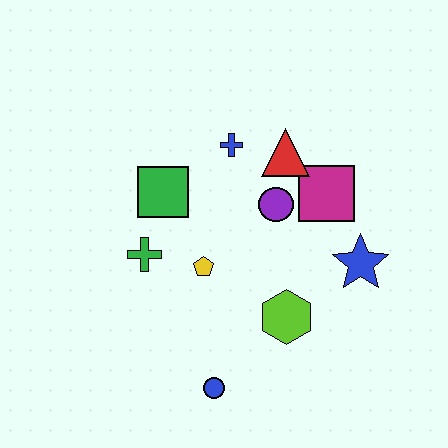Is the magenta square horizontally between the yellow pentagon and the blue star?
Yes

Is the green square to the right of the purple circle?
No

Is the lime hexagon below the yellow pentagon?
Yes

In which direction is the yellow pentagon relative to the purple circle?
The yellow pentagon is to the left of the purple circle.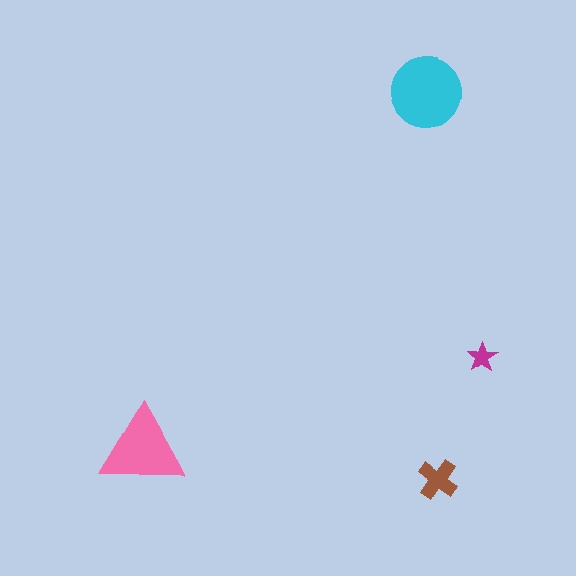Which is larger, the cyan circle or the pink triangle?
The cyan circle.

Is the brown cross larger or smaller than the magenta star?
Larger.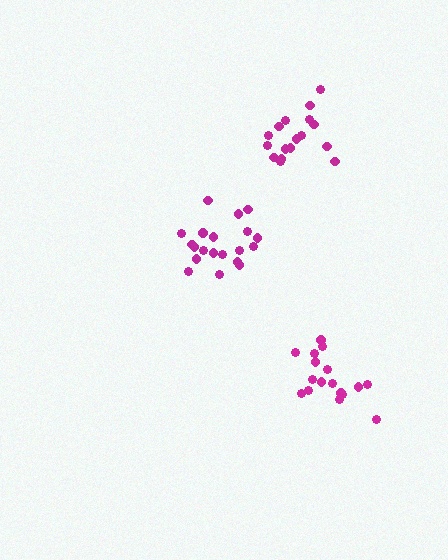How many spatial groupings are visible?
There are 3 spatial groupings.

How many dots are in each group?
Group 1: 17 dots, Group 2: 20 dots, Group 3: 17 dots (54 total).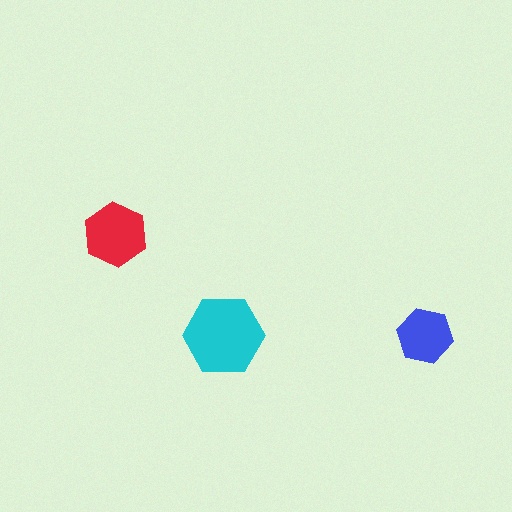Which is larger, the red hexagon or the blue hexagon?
The red one.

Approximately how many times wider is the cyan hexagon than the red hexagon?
About 1.5 times wider.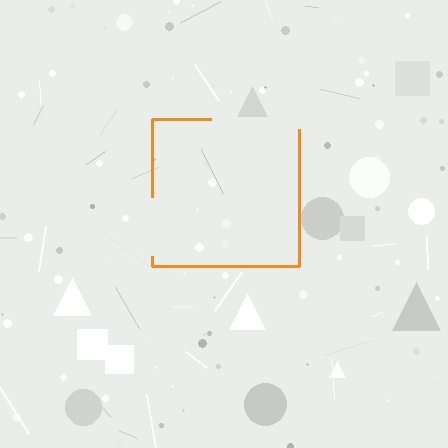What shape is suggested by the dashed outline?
The dashed outline suggests a square.